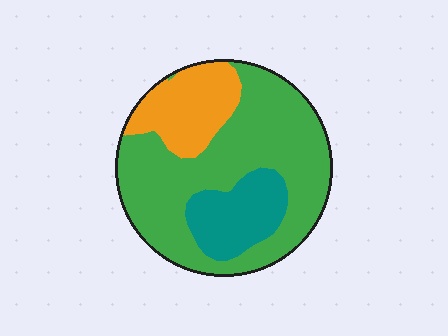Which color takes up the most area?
Green, at roughly 65%.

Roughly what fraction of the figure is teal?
Teal takes up about one sixth (1/6) of the figure.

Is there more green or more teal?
Green.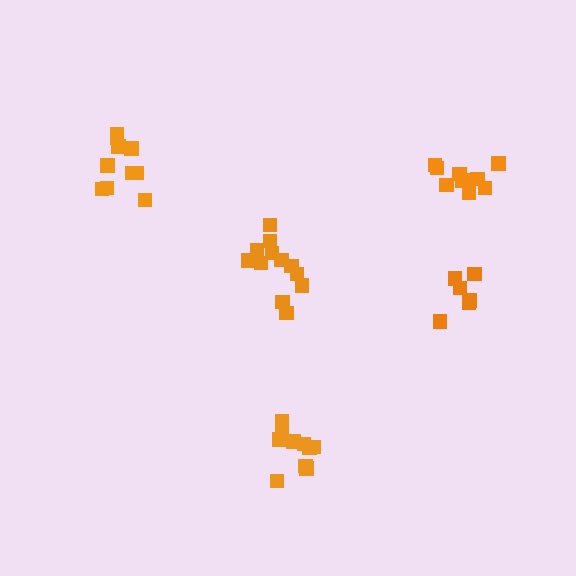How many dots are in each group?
Group 1: 6 dots, Group 2: 10 dots, Group 3: 10 dots, Group 4: 10 dots, Group 5: 12 dots (48 total).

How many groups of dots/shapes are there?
There are 5 groups.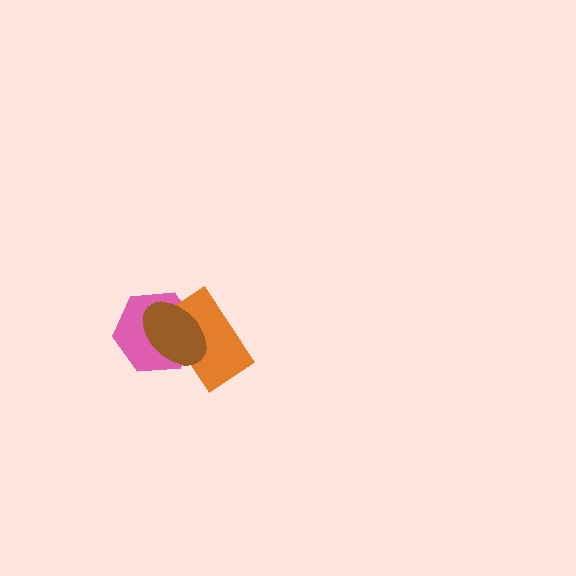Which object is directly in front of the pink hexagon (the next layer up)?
The orange rectangle is directly in front of the pink hexagon.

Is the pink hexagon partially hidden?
Yes, it is partially covered by another shape.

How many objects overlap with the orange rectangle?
2 objects overlap with the orange rectangle.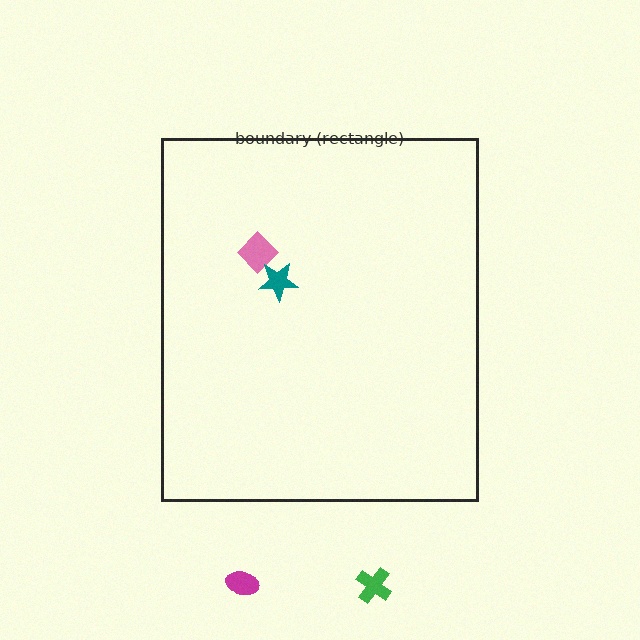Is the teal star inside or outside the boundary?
Inside.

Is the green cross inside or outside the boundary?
Outside.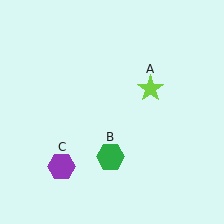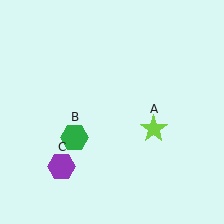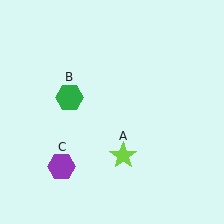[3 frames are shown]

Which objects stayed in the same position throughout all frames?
Purple hexagon (object C) remained stationary.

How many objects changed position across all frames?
2 objects changed position: lime star (object A), green hexagon (object B).